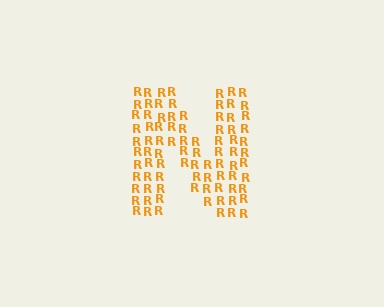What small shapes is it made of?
It is made of small letter R's.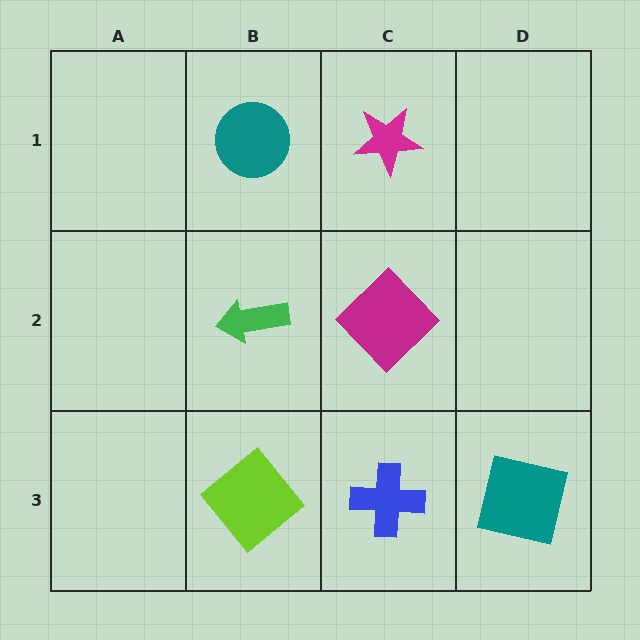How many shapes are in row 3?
3 shapes.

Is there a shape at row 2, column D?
No, that cell is empty.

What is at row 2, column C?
A magenta diamond.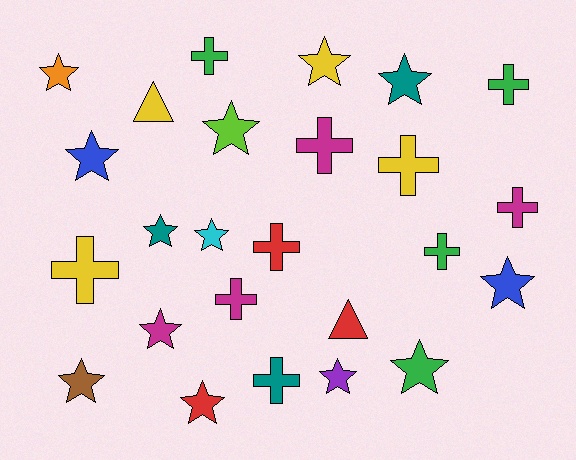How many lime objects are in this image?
There is 1 lime object.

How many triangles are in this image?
There are 2 triangles.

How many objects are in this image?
There are 25 objects.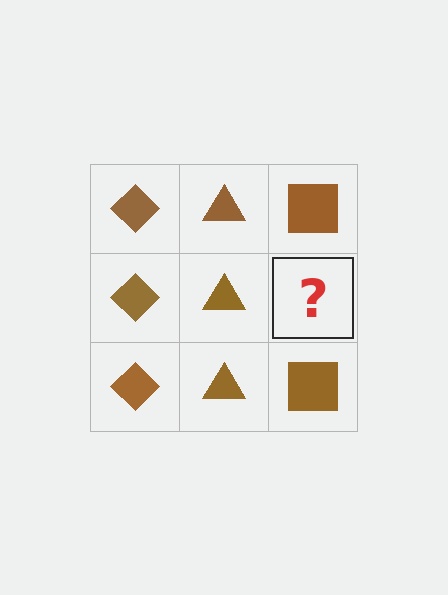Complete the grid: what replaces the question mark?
The question mark should be replaced with a brown square.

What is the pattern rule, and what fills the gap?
The rule is that each column has a consistent shape. The gap should be filled with a brown square.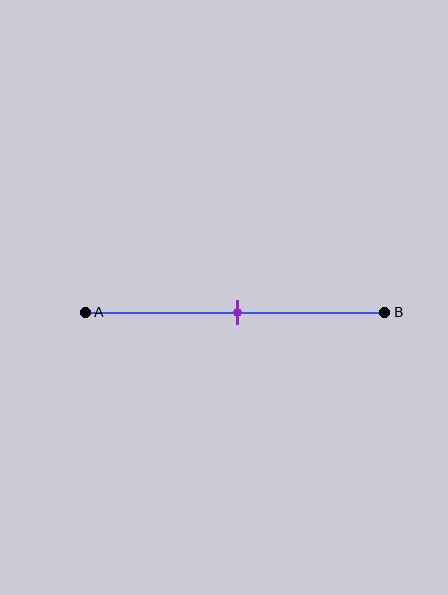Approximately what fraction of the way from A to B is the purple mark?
The purple mark is approximately 50% of the way from A to B.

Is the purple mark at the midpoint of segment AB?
Yes, the mark is approximately at the midpoint.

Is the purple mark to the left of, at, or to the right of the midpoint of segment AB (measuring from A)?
The purple mark is approximately at the midpoint of segment AB.